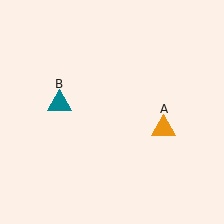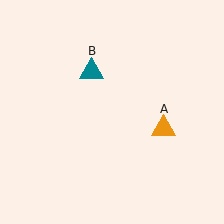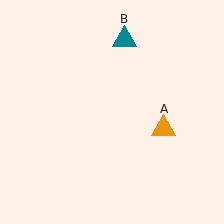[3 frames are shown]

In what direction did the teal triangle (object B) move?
The teal triangle (object B) moved up and to the right.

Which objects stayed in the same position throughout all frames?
Orange triangle (object A) remained stationary.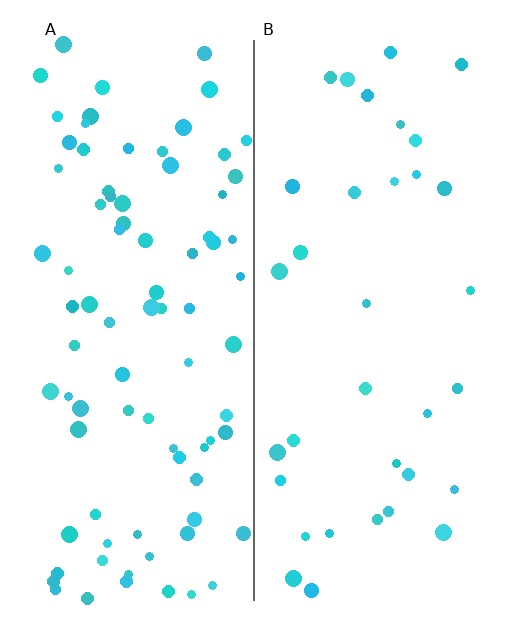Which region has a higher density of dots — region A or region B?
A (the left).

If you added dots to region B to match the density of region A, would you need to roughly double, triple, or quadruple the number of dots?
Approximately double.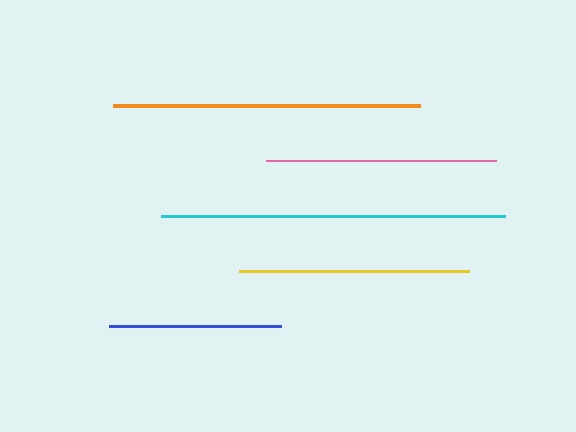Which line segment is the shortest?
The blue line is the shortest at approximately 172 pixels.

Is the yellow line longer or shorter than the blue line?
The yellow line is longer than the blue line.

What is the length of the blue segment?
The blue segment is approximately 172 pixels long.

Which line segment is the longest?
The cyan line is the longest at approximately 344 pixels.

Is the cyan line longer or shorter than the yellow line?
The cyan line is longer than the yellow line.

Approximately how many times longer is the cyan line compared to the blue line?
The cyan line is approximately 2.0 times the length of the blue line.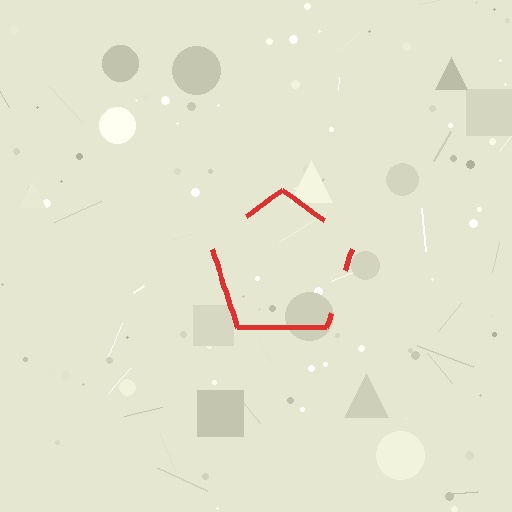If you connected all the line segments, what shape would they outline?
They would outline a pentagon.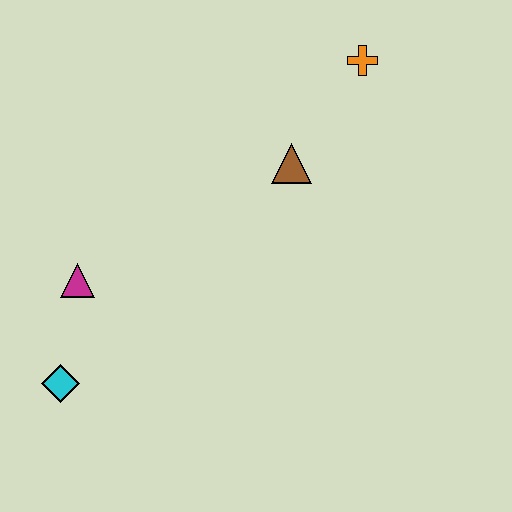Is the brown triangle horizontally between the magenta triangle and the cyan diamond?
No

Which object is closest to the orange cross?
The brown triangle is closest to the orange cross.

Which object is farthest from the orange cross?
The cyan diamond is farthest from the orange cross.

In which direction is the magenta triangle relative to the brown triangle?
The magenta triangle is to the left of the brown triangle.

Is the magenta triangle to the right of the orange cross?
No